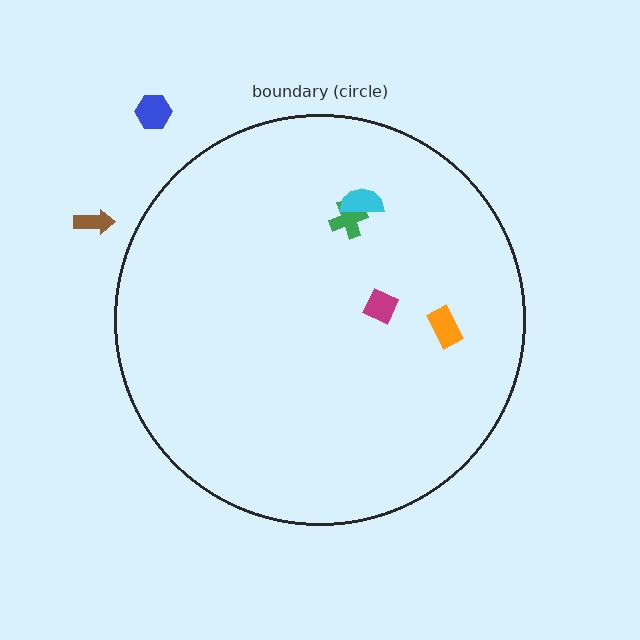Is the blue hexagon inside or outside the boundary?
Outside.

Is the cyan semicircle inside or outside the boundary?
Inside.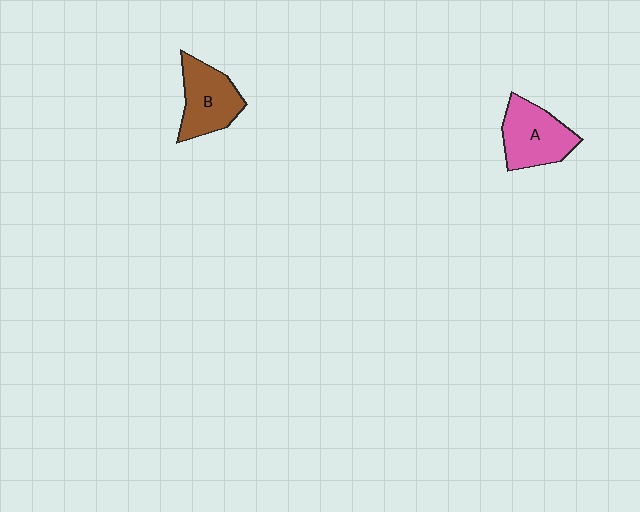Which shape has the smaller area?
Shape B (brown).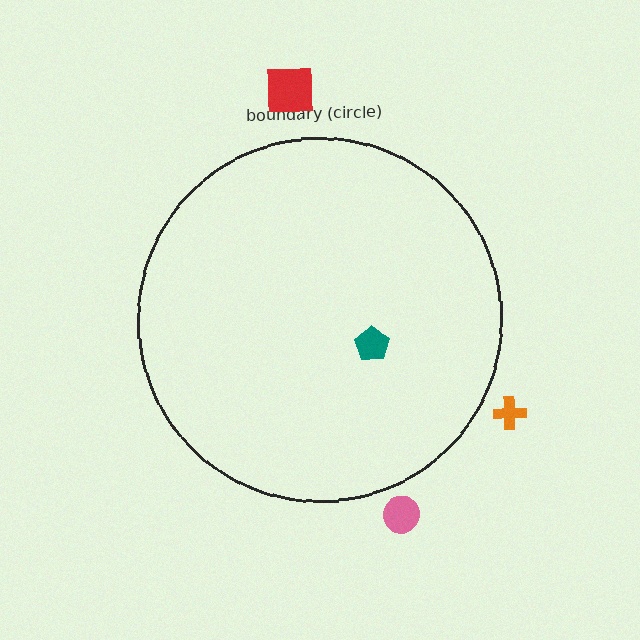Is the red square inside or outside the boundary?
Outside.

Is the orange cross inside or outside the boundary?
Outside.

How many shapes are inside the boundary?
1 inside, 3 outside.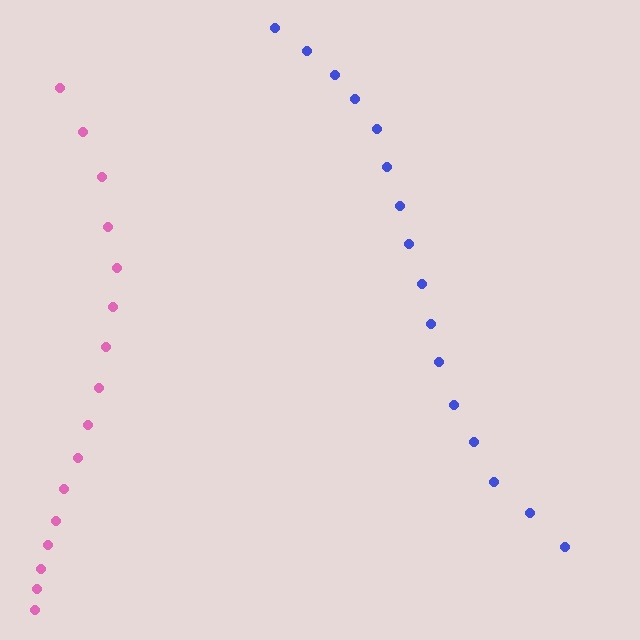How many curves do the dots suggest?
There are 2 distinct paths.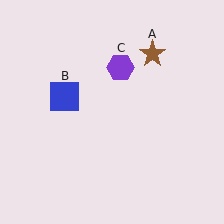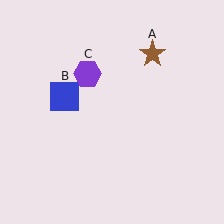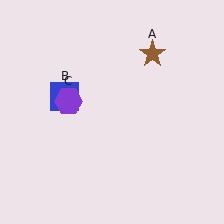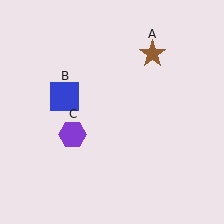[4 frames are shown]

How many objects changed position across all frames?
1 object changed position: purple hexagon (object C).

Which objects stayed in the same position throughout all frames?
Brown star (object A) and blue square (object B) remained stationary.